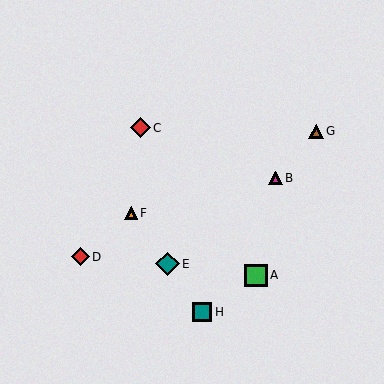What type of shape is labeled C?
Shape C is a red diamond.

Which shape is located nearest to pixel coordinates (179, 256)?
The teal diamond (labeled E) at (167, 264) is nearest to that location.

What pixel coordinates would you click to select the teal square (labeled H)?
Click at (202, 312) to select the teal square H.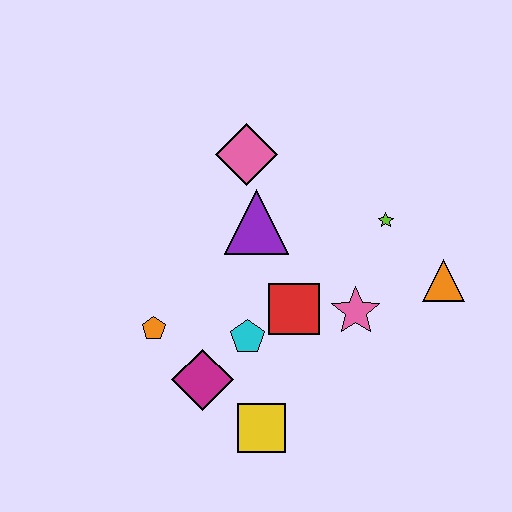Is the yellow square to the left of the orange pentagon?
No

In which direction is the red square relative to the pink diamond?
The red square is below the pink diamond.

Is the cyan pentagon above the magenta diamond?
Yes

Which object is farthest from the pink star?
The orange pentagon is farthest from the pink star.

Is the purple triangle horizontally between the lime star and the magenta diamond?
Yes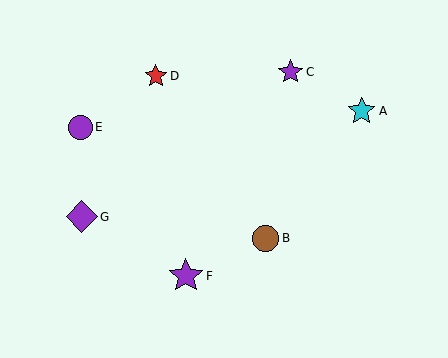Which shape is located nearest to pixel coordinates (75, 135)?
The purple circle (labeled E) at (80, 128) is nearest to that location.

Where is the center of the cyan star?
The center of the cyan star is at (362, 111).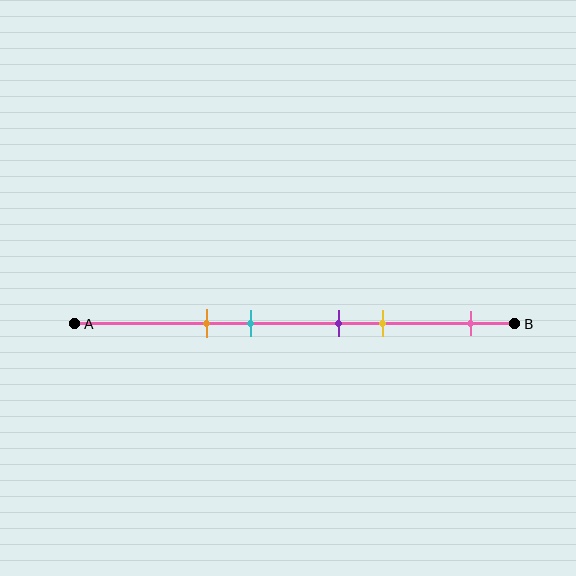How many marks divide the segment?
There are 5 marks dividing the segment.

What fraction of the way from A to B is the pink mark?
The pink mark is approximately 90% (0.9) of the way from A to B.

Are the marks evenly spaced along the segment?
No, the marks are not evenly spaced.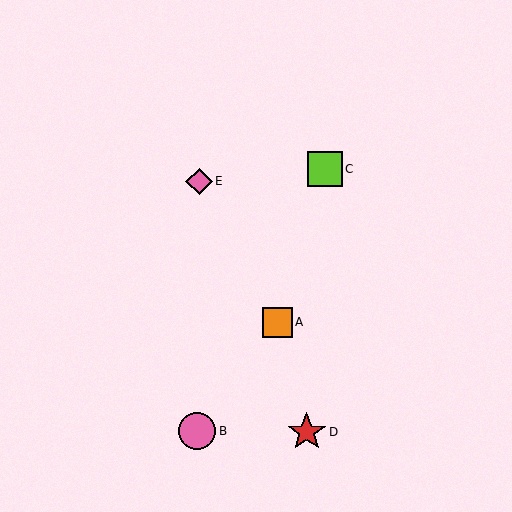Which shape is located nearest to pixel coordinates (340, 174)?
The lime square (labeled C) at (325, 169) is nearest to that location.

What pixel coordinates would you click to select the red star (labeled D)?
Click at (307, 432) to select the red star D.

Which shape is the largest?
The red star (labeled D) is the largest.